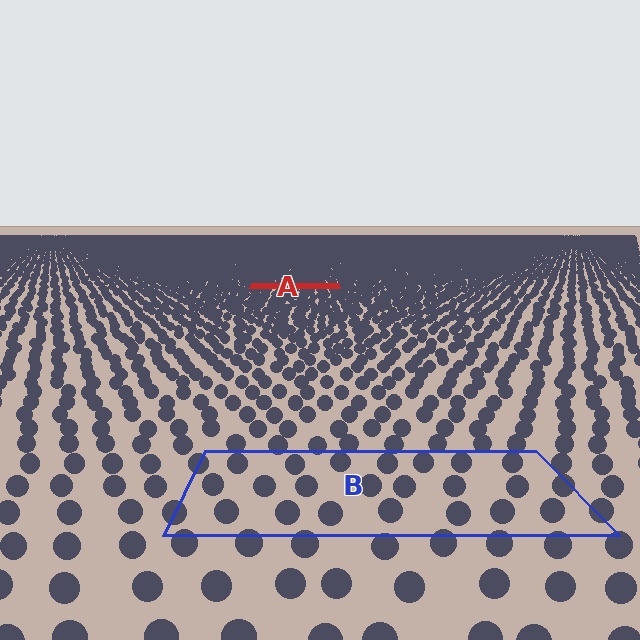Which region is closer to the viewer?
Region B is closer. The texture elements there are larger and more spread out.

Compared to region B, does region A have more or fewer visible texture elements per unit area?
Region A has more texture elements per unit area — they are packed more densely because it is farther away.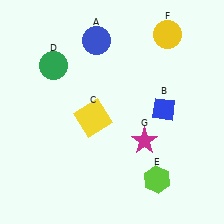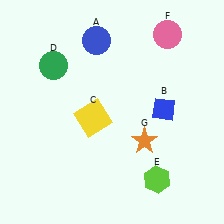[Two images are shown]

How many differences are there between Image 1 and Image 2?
There are 2 differences between the two images.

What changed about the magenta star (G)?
In Image 1, G is magenta. In Image 2, it changed to orange.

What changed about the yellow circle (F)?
In Image 1, F is yellow. In Image 2, it changed to pink.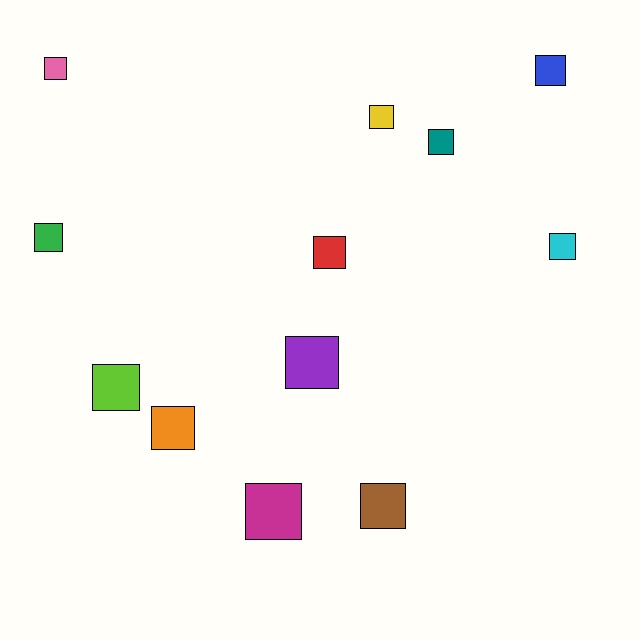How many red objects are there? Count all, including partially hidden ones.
There is 1 red object.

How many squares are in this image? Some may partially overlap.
There are 12 squares.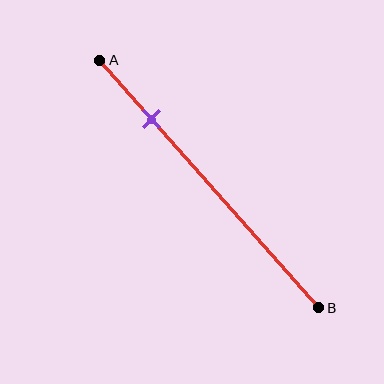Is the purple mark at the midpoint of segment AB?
No, the mark is at about 25% from A, not at the 50% midpoint.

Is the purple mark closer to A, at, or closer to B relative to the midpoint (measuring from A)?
The purple mark is closer to point A than the midpoint of segment AB.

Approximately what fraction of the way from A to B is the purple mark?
The purple mark is approximately 25% of the way from A to B.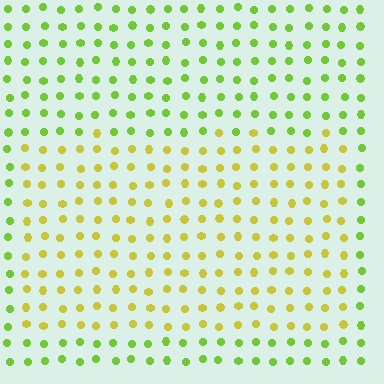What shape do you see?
I see a rectangle.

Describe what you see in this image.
The image is filled with small lime elements in a uniform arrangement. A rectangle-shaped region is visible where the elements are tinted to a slightly different hue, forming a subtle color boundary.